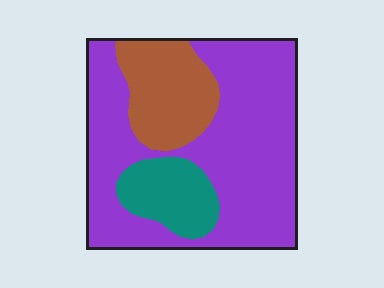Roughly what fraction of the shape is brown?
Brown covers around 20% of the shape.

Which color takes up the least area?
Teal, at roughly 15%.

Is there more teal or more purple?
Purple.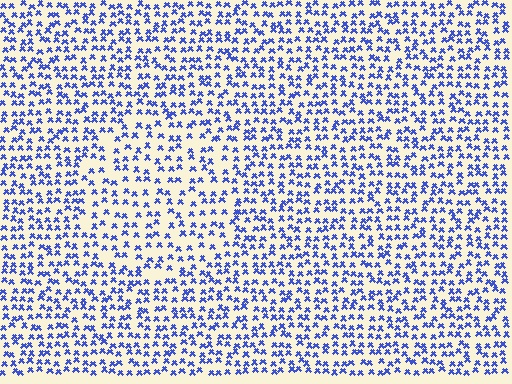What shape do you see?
I see a circle.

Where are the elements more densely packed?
The elements are more densely packed outside the circle boundary.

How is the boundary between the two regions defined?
The boundary is defined by a change in element density (approximately 1.5x ratio). All elements are the same color, size, and shape.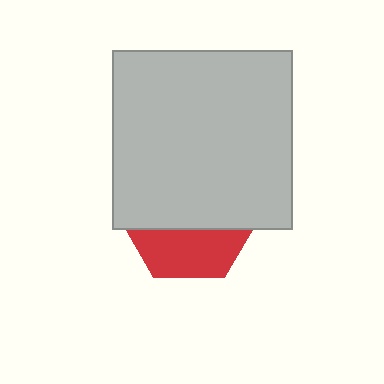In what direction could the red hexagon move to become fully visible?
The red hexagon could move down. That would shift it out from behind the light gray square entirely.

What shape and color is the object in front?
The object in front is a light gray square.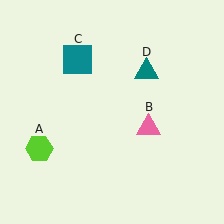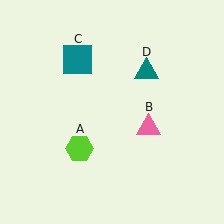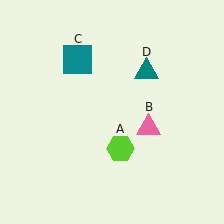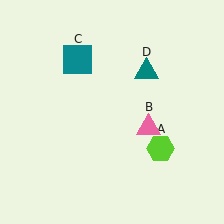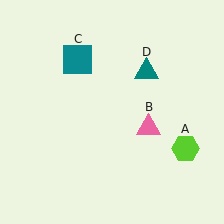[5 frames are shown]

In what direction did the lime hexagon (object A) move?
The lime hexagon (object A) moved right.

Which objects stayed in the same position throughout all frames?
Pink triangle (object B) and teal square (object C) and teal triangle (object D) remained stationary.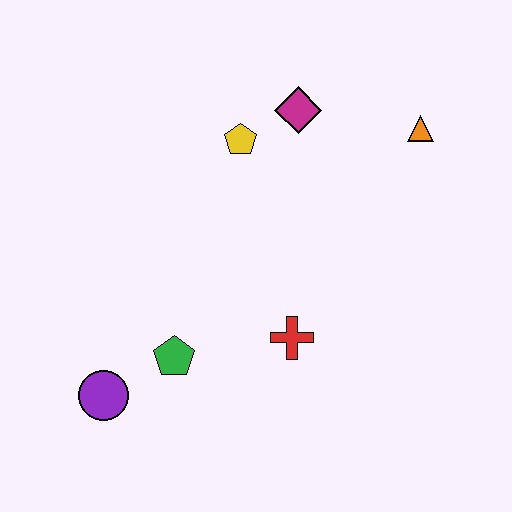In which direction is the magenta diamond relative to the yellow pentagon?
The magenta diamond is to the right of the yellow pentagon.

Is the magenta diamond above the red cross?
Yes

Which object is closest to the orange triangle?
The magenta diamond is closest to the orange triangle.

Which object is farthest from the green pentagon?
The orange triangle is farthest from the green pentagon.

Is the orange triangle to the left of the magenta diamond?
No